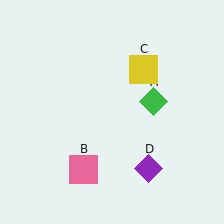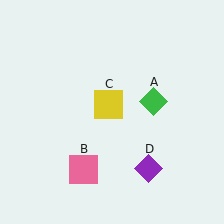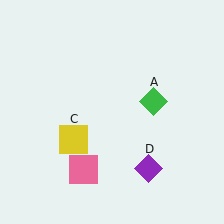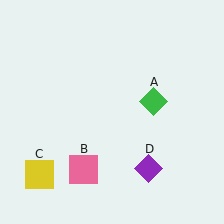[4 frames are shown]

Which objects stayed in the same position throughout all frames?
Green diamond (object A) and pink square (object B) and purple diamond (object D) remained stationary.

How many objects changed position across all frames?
1 object changed position: yellow square (object C).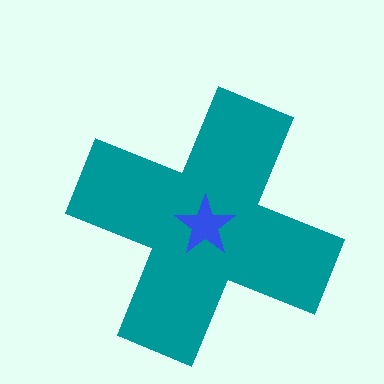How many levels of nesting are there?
2.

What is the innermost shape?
The blue star.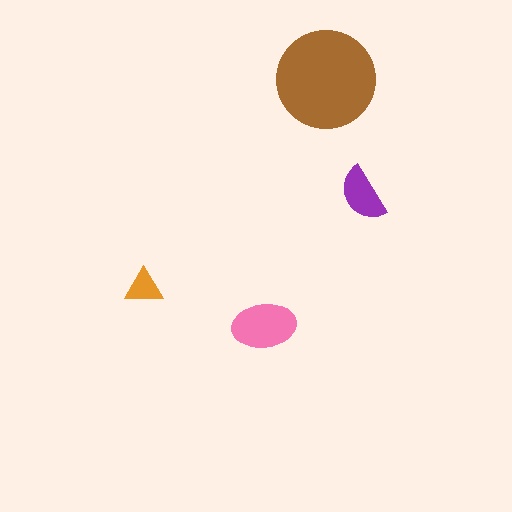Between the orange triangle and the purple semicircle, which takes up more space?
The purple semicircle.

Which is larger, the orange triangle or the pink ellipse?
The pink ellipse.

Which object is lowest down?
The pink ellipse is bottommost.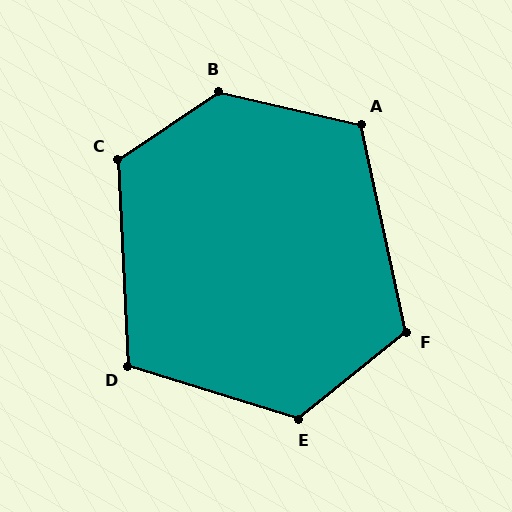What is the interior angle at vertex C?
Approximately 121 degrees (obtuse).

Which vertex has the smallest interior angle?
D, at approximately 110 degrees.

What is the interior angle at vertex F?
Approximately 117 degrees (obtuse).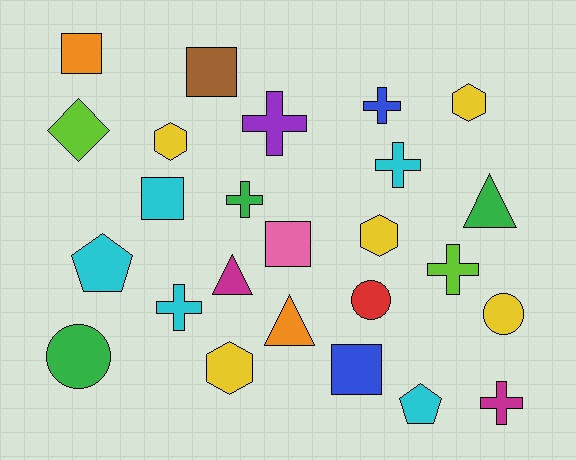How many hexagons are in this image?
There are 4 hexagons.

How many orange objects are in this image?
There are 2 orange objects.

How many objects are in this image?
There are 25 objects.